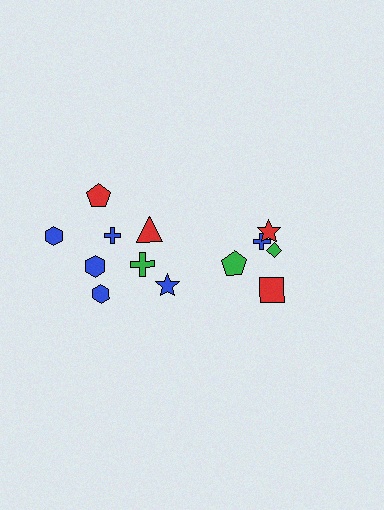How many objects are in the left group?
There are 8 objects.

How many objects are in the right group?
There are 5 objects.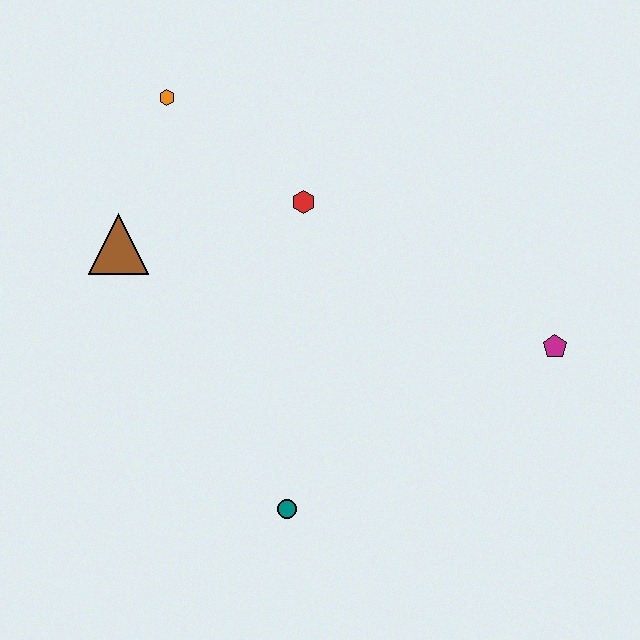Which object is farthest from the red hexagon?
The teal circle is farthest from the red hexagon.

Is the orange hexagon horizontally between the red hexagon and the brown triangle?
Yes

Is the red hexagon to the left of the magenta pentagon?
Yes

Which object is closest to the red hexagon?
The orange hexagon is closest to the red hexagon.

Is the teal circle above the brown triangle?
No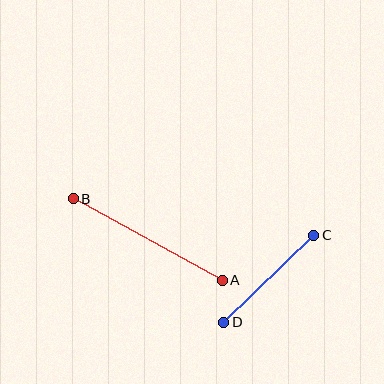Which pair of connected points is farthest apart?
Points A and B are farthest apart.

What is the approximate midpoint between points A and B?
The midpoint is at approximately (148, 239) pixels.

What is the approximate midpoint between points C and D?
The midpoint is at approximately (269, 279) pixels.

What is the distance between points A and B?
The distance is approximately 170 pixels.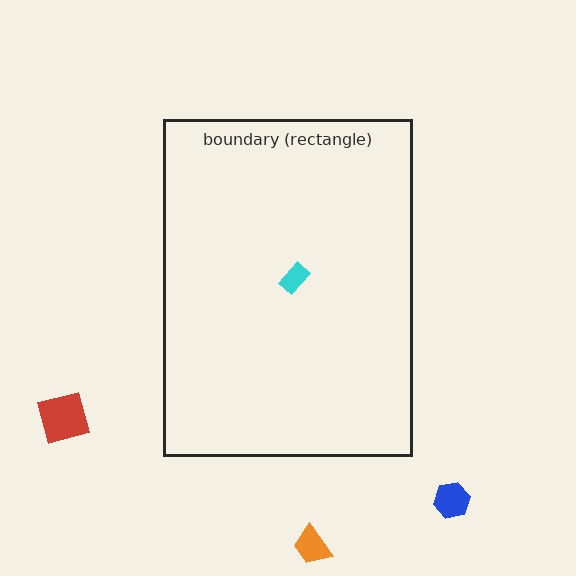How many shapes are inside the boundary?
1 inside, 3 outside.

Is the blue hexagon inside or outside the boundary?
Outside.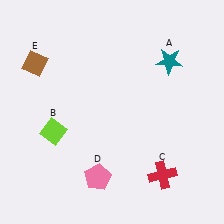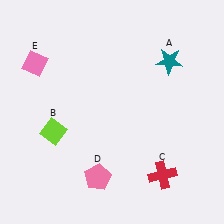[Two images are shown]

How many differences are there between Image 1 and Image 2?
There is 1 difference between the two images.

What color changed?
The diamond (E) changed from brown in Image 1 to pink in Image 2.